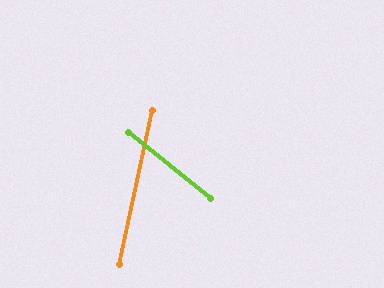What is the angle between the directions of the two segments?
Approximately 63 degrees.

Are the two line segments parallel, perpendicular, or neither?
Neither parallel nor perpendicular — they differ by about 63°.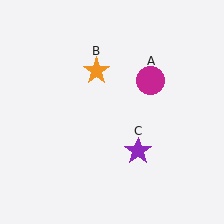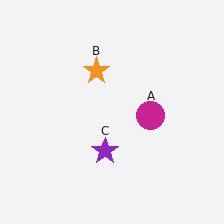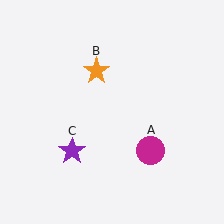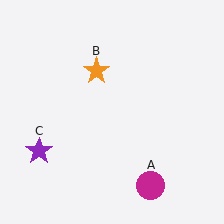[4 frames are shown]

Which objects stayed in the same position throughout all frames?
Orange star (object B) remained stationary.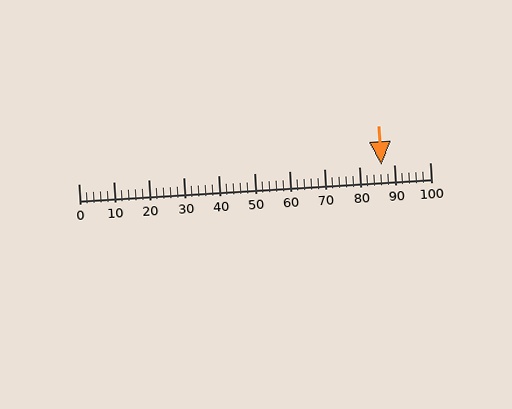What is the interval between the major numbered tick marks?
The major tick marks are spaced 10 units apart.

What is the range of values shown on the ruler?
The ruler shows values from 0 to 100.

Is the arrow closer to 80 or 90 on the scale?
The arrow is closer to 90.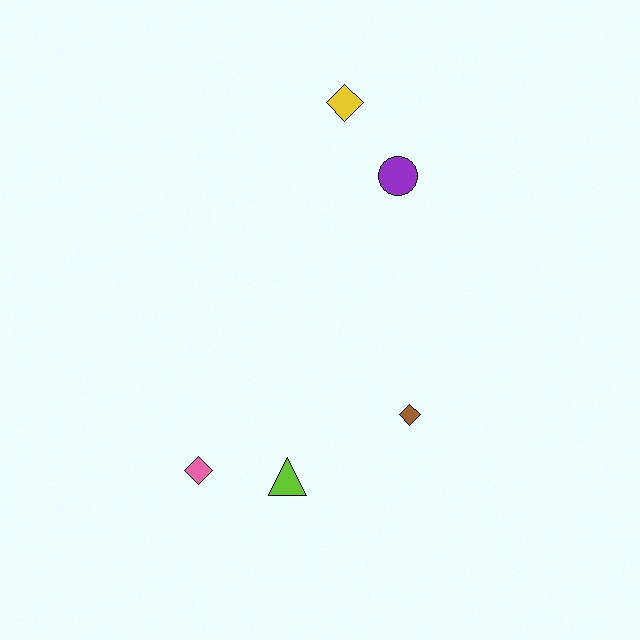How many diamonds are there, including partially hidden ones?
There are 3 diamonds.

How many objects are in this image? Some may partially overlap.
There are 5 objects.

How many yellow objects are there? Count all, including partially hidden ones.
There is 1 yellow object.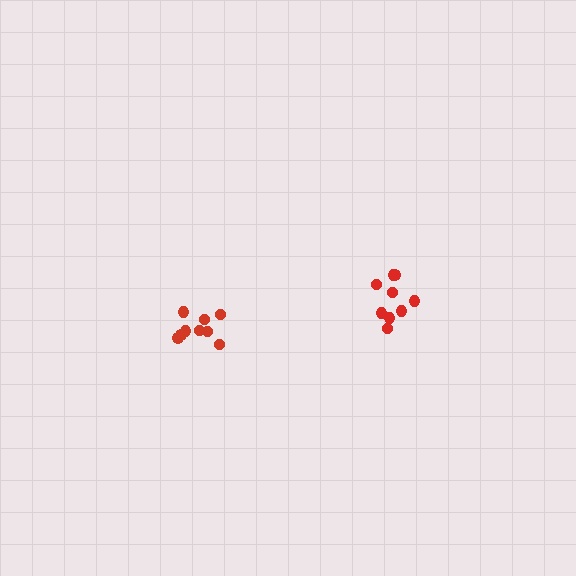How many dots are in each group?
Group 1: 9 dots, Group 2: 9 dots (18 total).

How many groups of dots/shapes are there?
There are 2 groups.